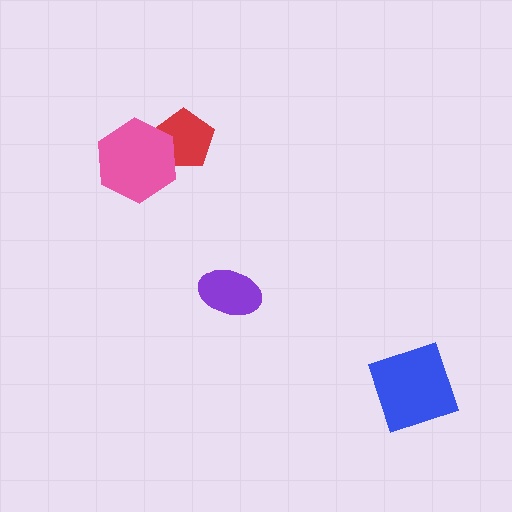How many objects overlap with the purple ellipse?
0 objects overlap with the purple ellipse.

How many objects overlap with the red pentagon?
1 object overlaps with the red pentagon.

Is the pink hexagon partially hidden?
No, no other shape covers it.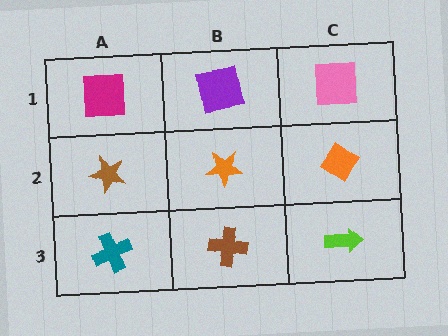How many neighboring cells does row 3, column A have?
2.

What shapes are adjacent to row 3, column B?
An orange star (row 2, column B), a teal cross (row 3, column A), a lime arrow (row 3, column C).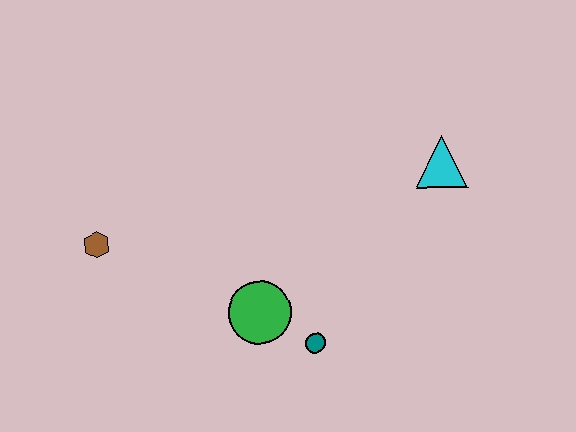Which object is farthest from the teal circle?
The brown hexagon is farthest from the teal circle.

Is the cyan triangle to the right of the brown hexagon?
Yes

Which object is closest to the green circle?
The teal circle is closest to the green circle.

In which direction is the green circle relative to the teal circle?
The green circle is to the left of the teal circle.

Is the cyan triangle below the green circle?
No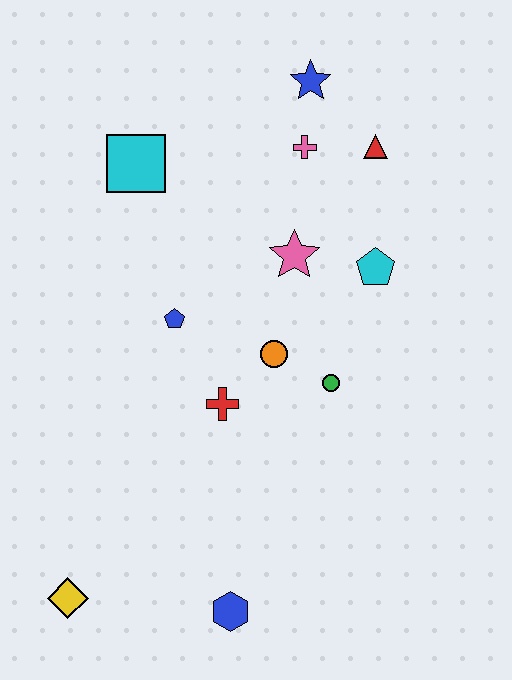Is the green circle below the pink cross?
Yes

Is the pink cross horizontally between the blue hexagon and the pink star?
No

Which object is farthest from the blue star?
The yellow diamond is farthest from the blue star.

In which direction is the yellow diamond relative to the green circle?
The yellow diamond is to the left of the green circle.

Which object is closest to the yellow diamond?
The blue hexagon is closest to the yellow diamond.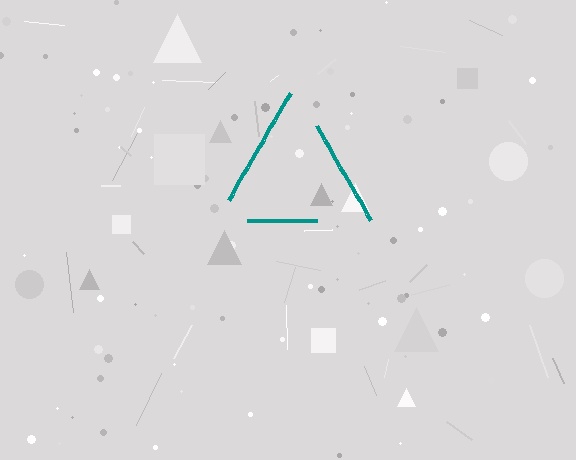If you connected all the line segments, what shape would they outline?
They would outline a triangle.